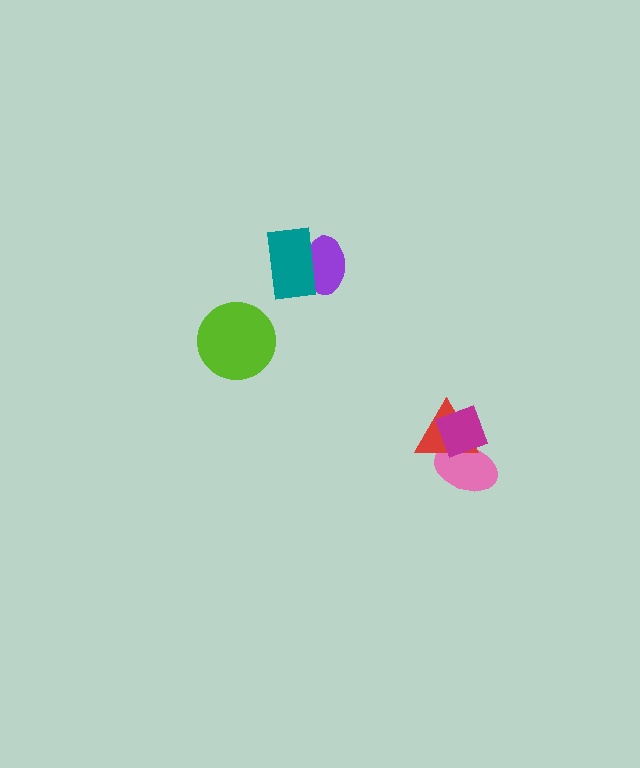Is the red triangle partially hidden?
Yes, it is partially covered by another shape.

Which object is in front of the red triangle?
The magenta diamond is in front of the red triangle.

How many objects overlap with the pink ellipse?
2 objects overlap with the pink ellipse.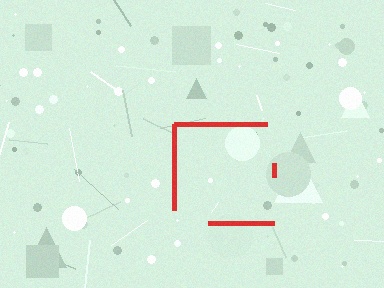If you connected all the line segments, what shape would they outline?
They would outline a square.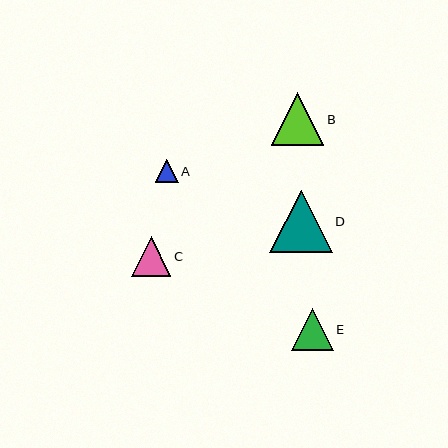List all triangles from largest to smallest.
From largest to smallest: D, B, E, C, A.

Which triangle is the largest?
Triangle D is the largest with a size of approximately 62 pixels.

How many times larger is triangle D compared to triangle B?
Triangle D is approximately 1.2 times the size of triangle B.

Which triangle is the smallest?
Triangle A is the smallest with a size of approximately 23 pixels.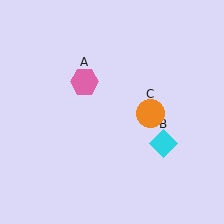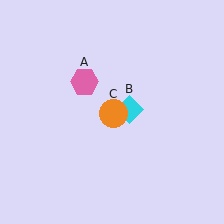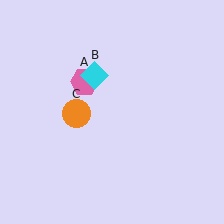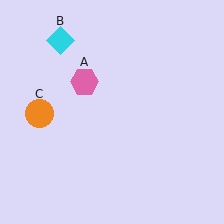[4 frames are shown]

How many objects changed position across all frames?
2 objects changed position: cyan diamond (object B), orange circle (object C).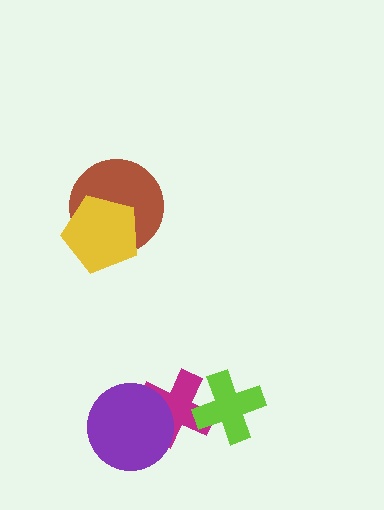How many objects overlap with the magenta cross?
2 objects overlap with the magenta cross.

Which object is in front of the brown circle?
The yellow pentagon is in front of the brown circle.